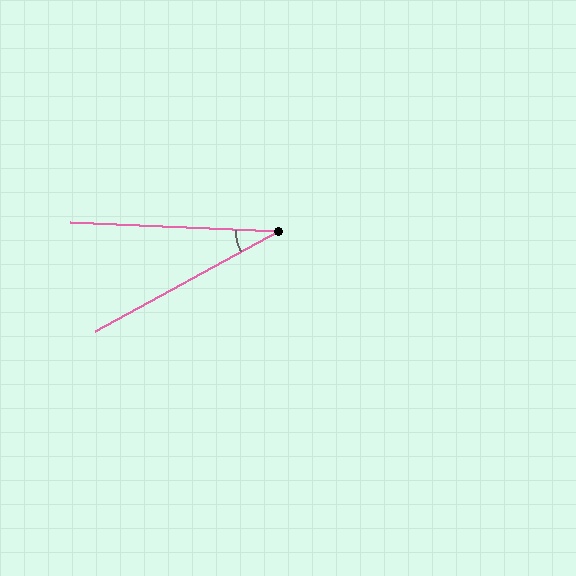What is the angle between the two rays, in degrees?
Approximately 31 degrees.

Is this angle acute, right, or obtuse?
It is acute.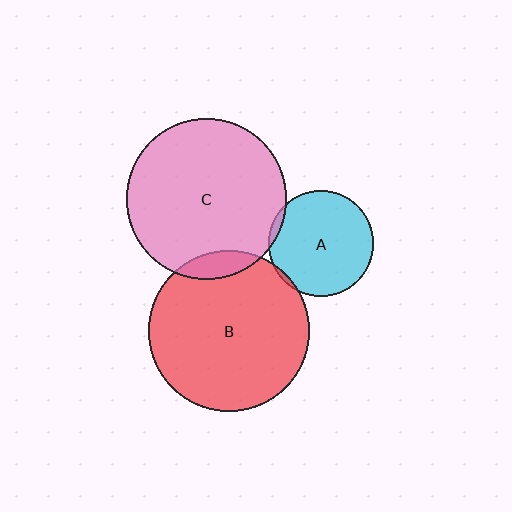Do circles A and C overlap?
Yes.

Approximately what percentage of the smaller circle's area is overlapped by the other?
Approximately 5%.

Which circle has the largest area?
Circle B (red).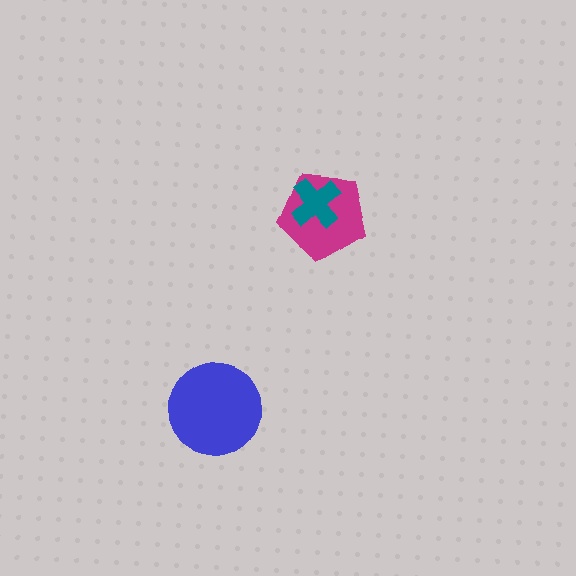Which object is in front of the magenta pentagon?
The teal cross is in front of the magenta pentagon.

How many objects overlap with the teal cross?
1 object overlaps with the teal cross.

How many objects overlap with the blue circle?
0 objects overlap with the blue circle.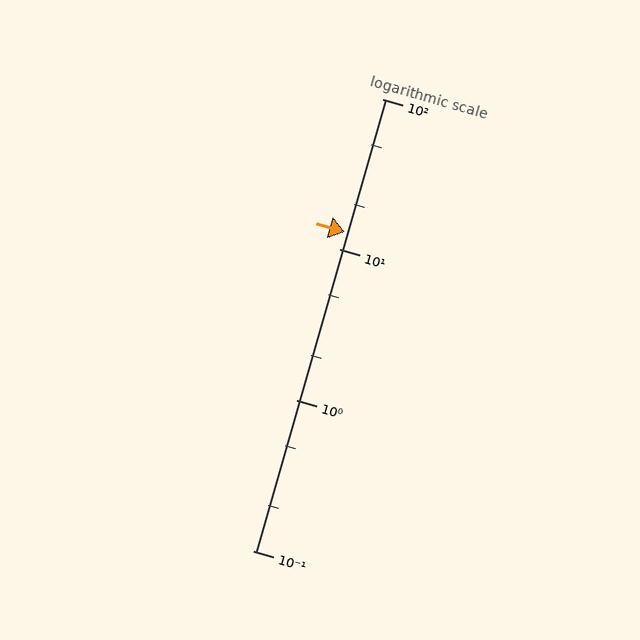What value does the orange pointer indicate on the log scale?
The pointer indicates approximately 13.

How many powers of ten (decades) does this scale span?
The scale spans 3 decades, from 0.1 to 100.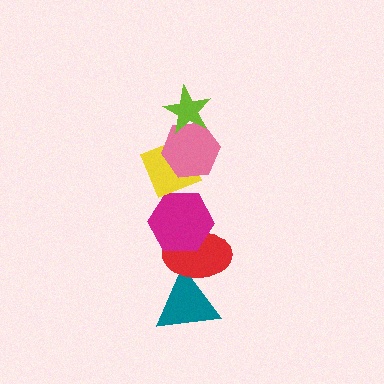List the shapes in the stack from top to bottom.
From top to bottom: the lime star, the pink hexagon, the yellow diamond, the magenta hexagon, the red ellipse, the teal triangle.